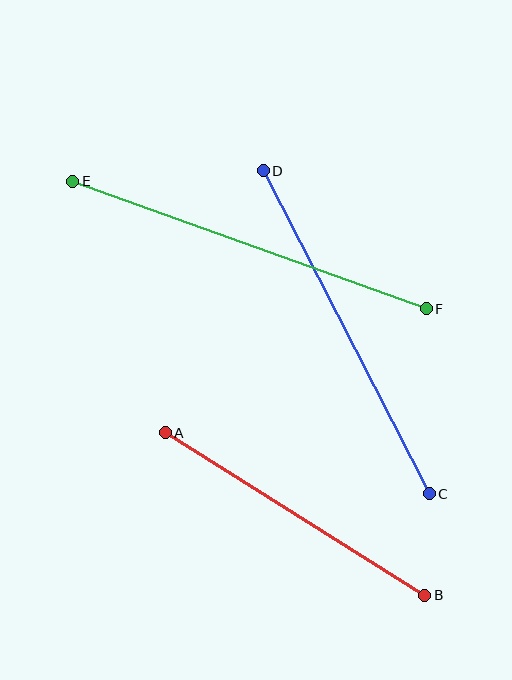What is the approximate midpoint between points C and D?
The midpoint is at approximately (346, 332) pixels.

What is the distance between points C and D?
The distance is approximately 363 pixels.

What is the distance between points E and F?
The distance is approximately 376 pixels.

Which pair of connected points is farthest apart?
Points E and F are farthest apart.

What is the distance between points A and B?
The distance is approximately 306 pixels.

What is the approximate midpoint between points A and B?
The midpoint is at approximately (295, 514) pixels.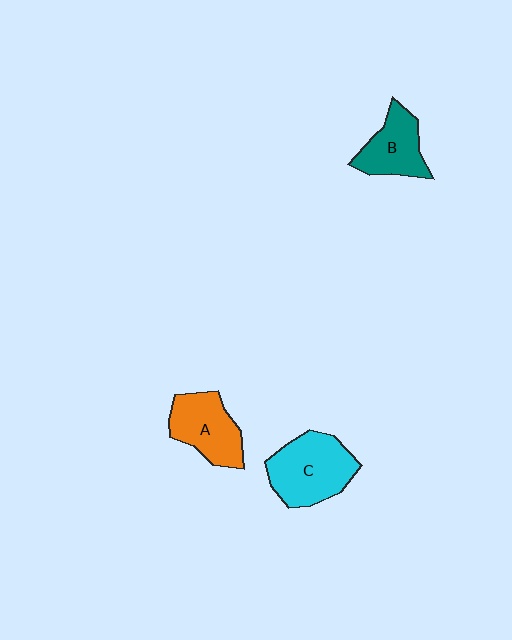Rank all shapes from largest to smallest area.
From largest to smallest: C (cyan), A (orange), B (teal).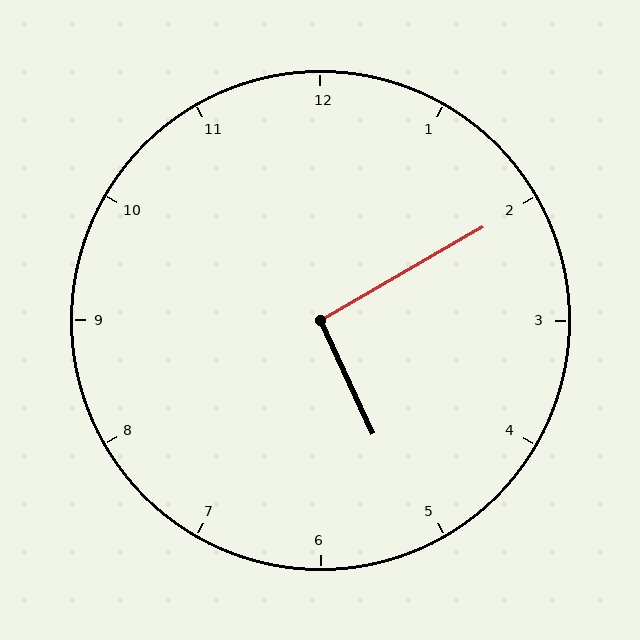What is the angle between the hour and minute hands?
Approximately 95 degrees.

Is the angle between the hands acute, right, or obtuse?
It is right.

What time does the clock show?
5:10.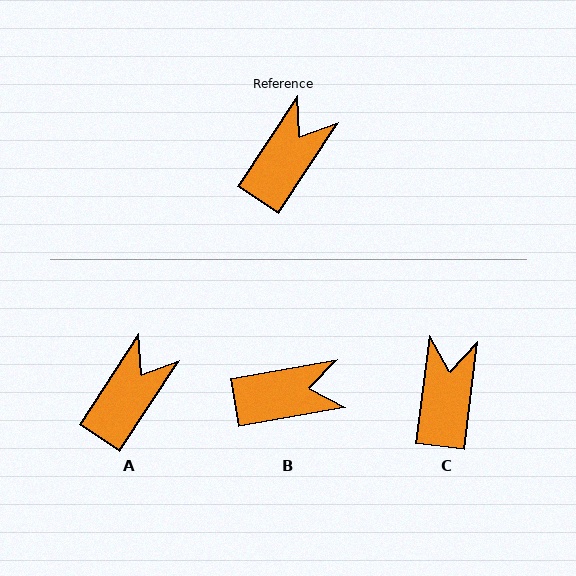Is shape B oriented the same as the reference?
No, it is off by about 46 degrees.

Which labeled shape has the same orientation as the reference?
A.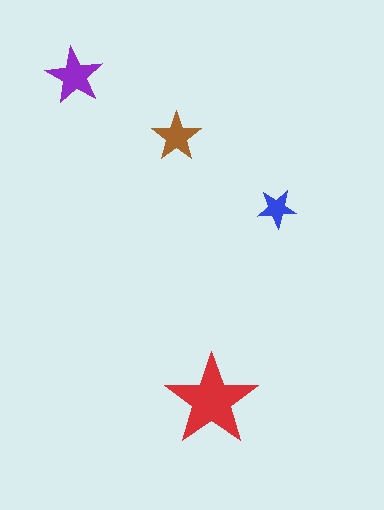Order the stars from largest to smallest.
the red one, the purple one, the brown one, the blue one.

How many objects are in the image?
There are 4 objects in the image.